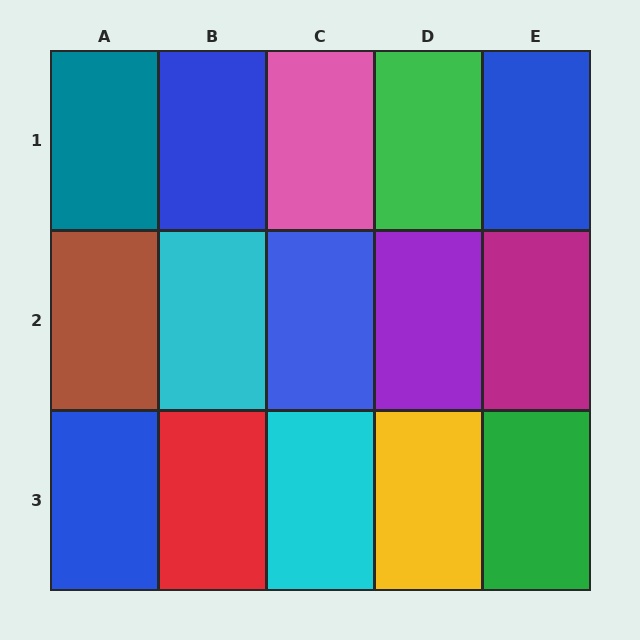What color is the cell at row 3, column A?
Blue.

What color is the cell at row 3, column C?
Cyan.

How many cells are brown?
1 cell is brown.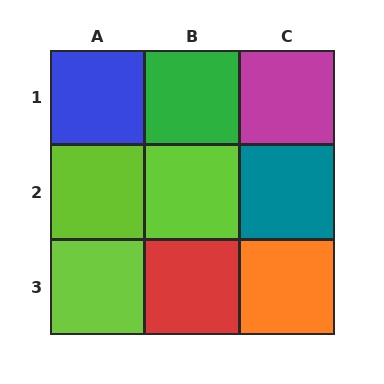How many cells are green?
1 cell is green.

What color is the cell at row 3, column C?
Orange.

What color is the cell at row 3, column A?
Lime.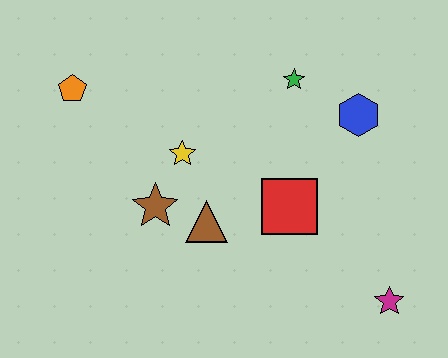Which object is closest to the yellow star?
The brown star is closest to the yellow star.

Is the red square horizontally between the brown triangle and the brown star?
No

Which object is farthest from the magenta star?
The orange pentagon is farthest from the magenta star.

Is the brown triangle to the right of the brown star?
Yes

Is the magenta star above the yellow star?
No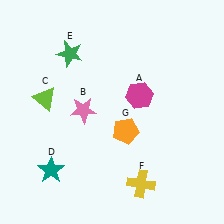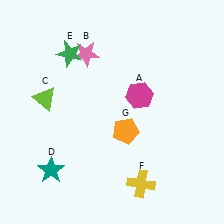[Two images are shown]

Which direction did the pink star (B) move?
The pink star (B) moved up.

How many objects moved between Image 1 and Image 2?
1 object moved between the two images.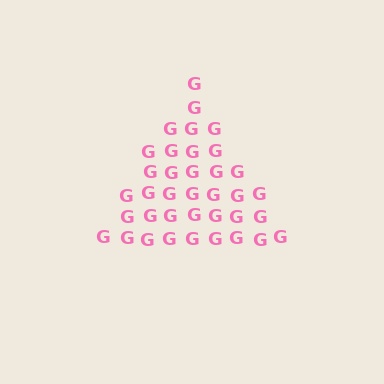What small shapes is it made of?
It is made of small letter G's.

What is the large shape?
The large shape is a triangle.